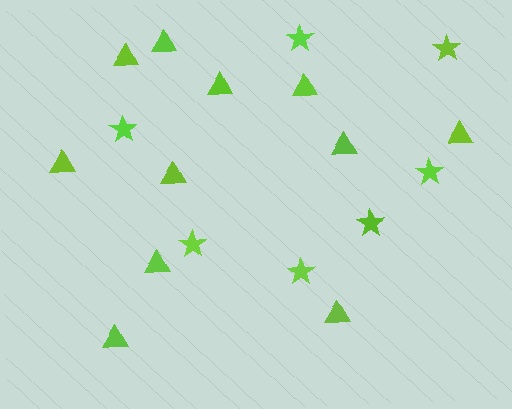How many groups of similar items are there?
There are 2 groups: one group of stars (7) and one group of triangles (11).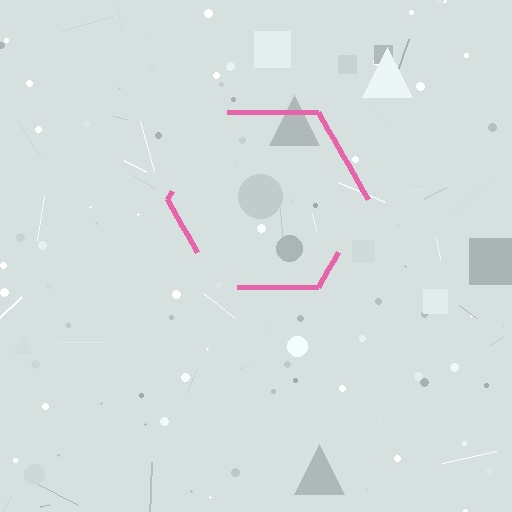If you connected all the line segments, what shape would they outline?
They would outline a hexagon.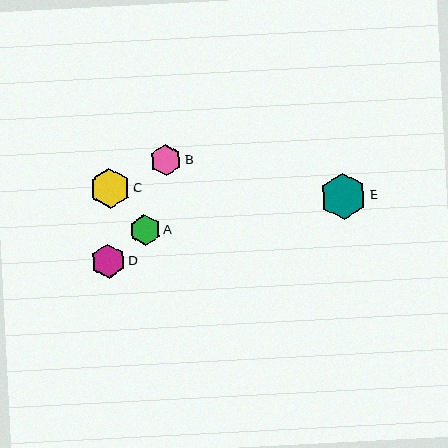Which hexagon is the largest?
Hexagon E is the largest with a size of approximately 46 pixels.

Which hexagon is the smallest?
Hexagon B is the smallest with a size of approximately 31 pixels.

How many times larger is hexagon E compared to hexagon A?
Hexagon E is approximately 1.5 times the size of hexagon A.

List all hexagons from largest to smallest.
From largest to smallest: E, C, D, A, B.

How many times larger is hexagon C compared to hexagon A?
Hexagon C is approximately 1.3 times the size of hexagon A.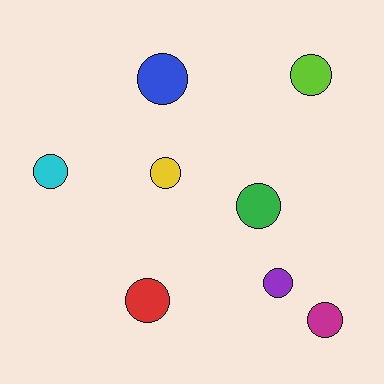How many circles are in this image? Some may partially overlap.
There are 8 circles.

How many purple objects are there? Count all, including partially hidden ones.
There is 1 purple object.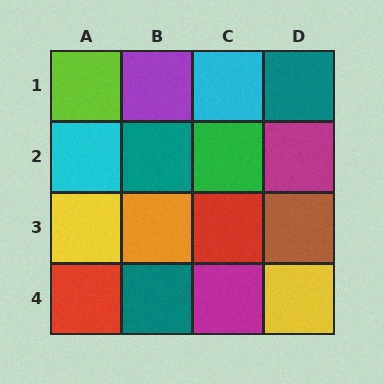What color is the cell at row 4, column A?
Red.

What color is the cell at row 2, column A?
Cyan.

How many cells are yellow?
2 cells are yellow.